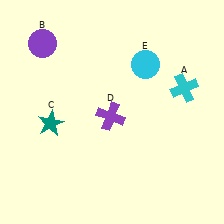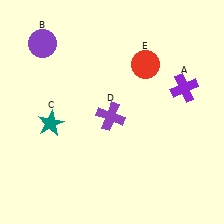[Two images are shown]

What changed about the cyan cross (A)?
In Image 1, A is cyan. In Image 2, it changed to purple.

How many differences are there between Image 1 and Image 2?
There are 2 differences between the two images.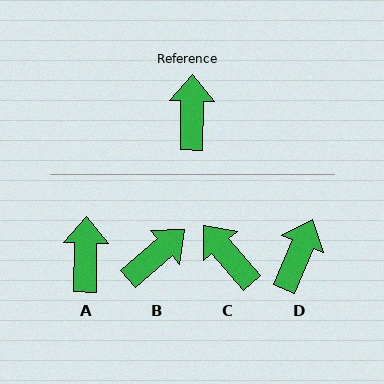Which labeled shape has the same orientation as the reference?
A.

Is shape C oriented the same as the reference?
No, it is off by about 42 degrees.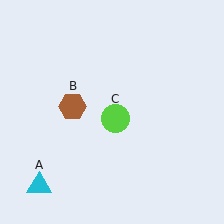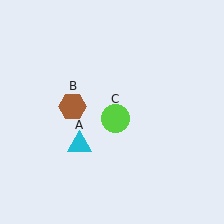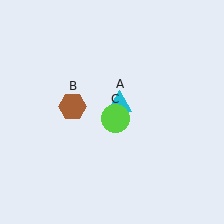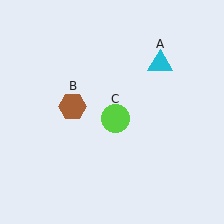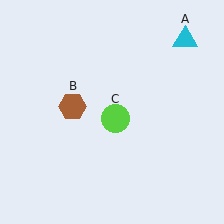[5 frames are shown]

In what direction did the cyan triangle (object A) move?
The cyan triangle (object A) moved up and to the right.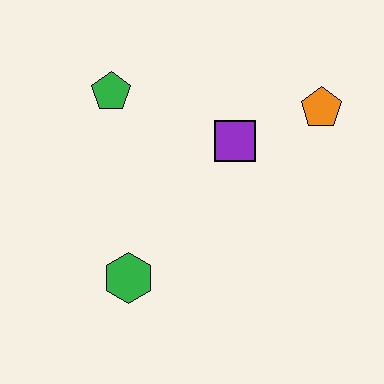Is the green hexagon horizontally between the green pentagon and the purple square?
Yes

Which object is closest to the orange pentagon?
The purple square is closest to the orange pentagon.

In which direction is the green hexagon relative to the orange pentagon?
The green hexagon is to the left of the orange pentagon.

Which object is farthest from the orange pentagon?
The green hexagon is farthest from the orange pentagon.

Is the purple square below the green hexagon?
No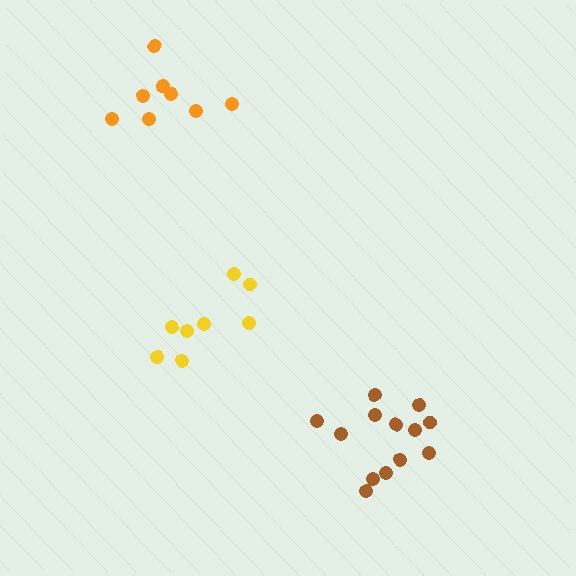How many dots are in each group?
Group 1: 8 dots, Group 2: 8 dots, Group 3: 13 dots (29 total).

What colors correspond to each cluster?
The clusters are colored: orange, yellow, brown.